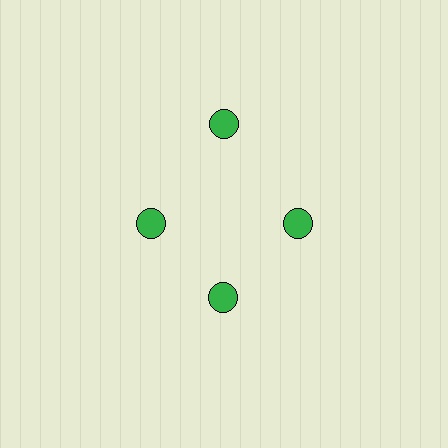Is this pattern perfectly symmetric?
No. The 4 green circles are arranged in a ring, but one element near the 12 o'clock position is pushed outward from the center, breaking the 4-fold rotational symmetry.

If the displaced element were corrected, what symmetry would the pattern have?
It would have 4-fold rotational symmetry — the pattern would map onto itself every 90 degrees.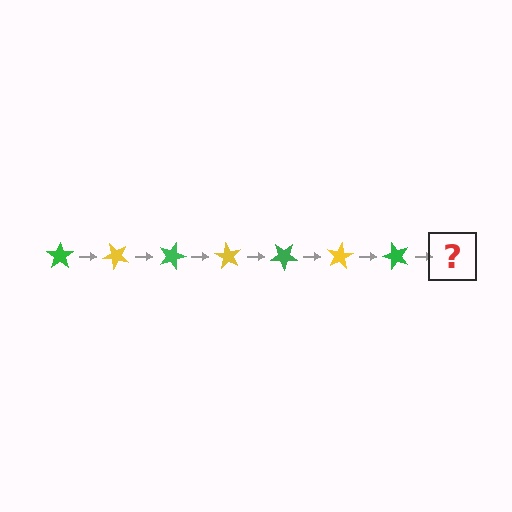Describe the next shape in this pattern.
It should be a yellow star, rotated 315 degrees from the start.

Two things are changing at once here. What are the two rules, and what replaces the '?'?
The two rules are that it rotates 45 degrees each step and the color cycles through green and yellow. The '?' should be a yellow star, rotated 315 degrees from the start.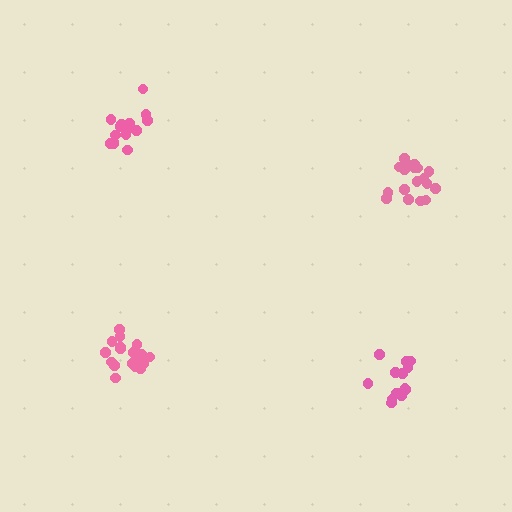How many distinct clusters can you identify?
There are 4 distinct clusters.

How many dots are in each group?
Group 1: 18 dots, Group 2: 15 dots, Group 3: 19 dots, Group 4: 15 dots (67 total).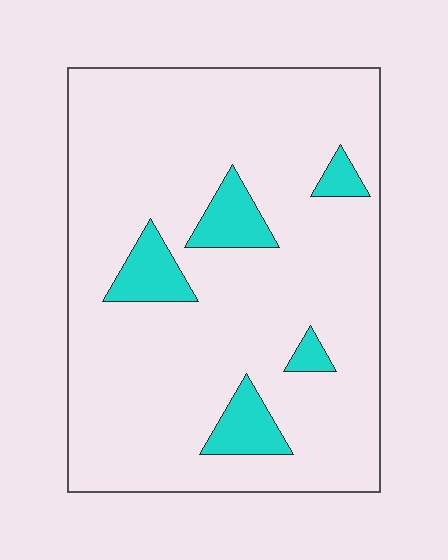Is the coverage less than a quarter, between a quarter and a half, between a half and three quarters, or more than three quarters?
Less than a quarter.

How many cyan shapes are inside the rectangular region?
5.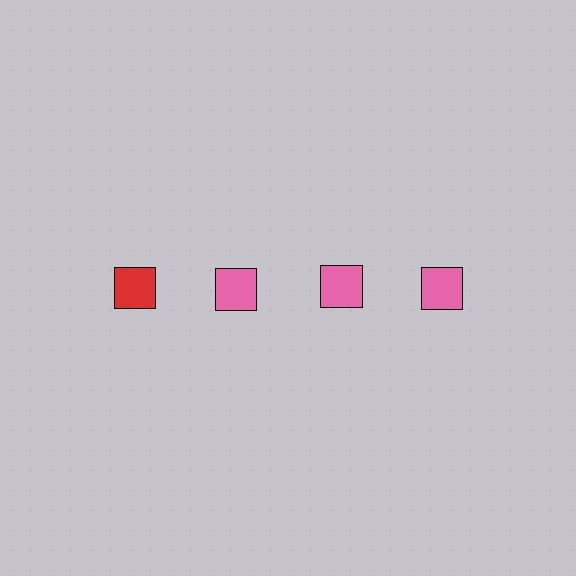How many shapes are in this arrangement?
There are 4 shapes arranged in a grid pattern.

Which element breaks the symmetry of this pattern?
The red square in the top row, leftmost column breaks the symmetry. All other shapes are pink squares.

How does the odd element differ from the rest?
It has a different color: red instead of pink.